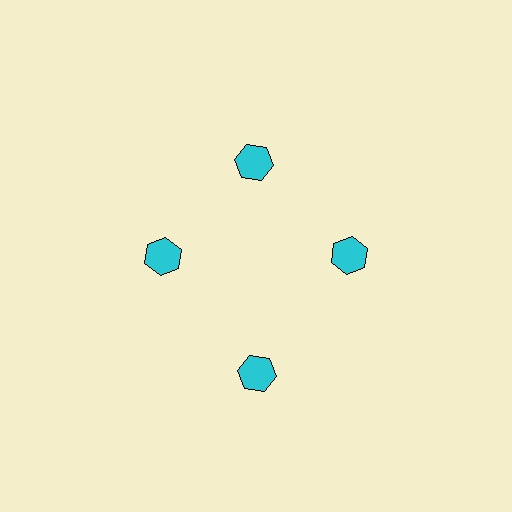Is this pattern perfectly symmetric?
No. The 4 cyan hexagons are arranged in a ring, but one element near the 6 o'clock position is pushed outward from the center, breaking the 4-fold rotational symmetry.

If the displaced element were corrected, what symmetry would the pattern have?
It would have 4-fold rotational symmetry — the pattern would map onto itself every 90 degrees.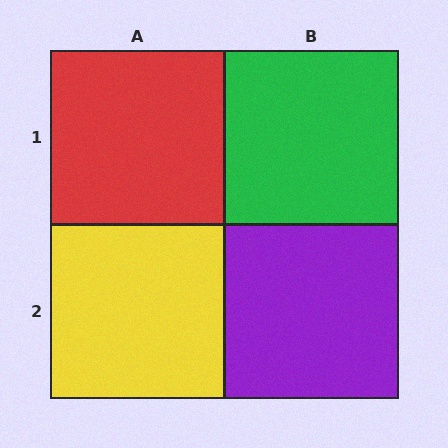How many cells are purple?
1 cell is purple.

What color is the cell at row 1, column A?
Red.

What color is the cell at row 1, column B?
Green.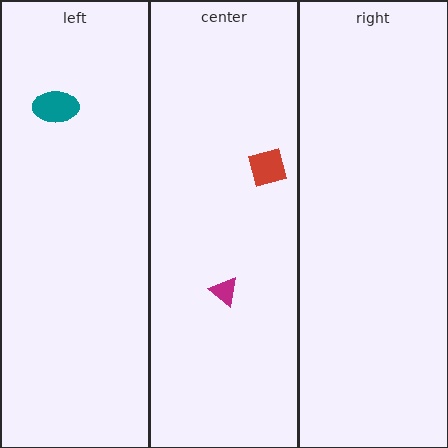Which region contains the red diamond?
The center region.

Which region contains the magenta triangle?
The center region.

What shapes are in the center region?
The red diamond, the magenta triangle.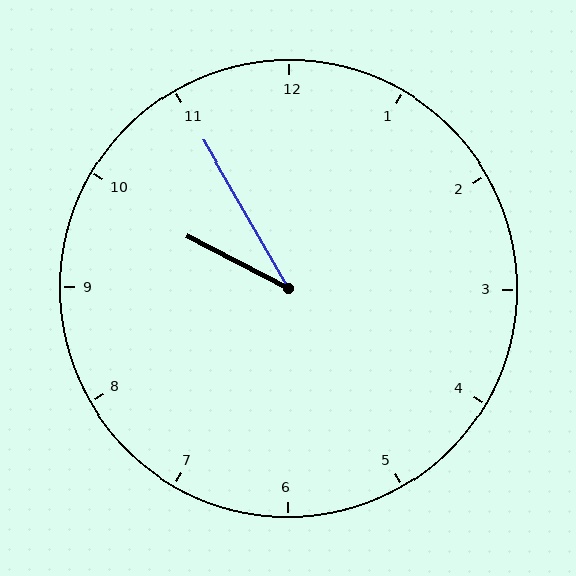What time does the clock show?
9:55.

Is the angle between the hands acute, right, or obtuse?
It is acute.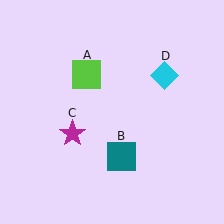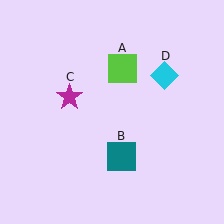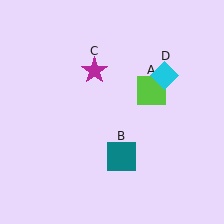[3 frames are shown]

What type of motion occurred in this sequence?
The lime square (object A), magenta star (object C) rotated clockwise around the center of the scene.